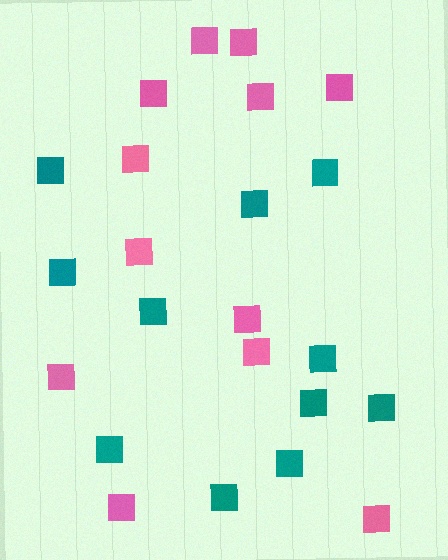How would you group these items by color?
There are 2 groups: one group of pink squares (12) and one group of teal squares (11).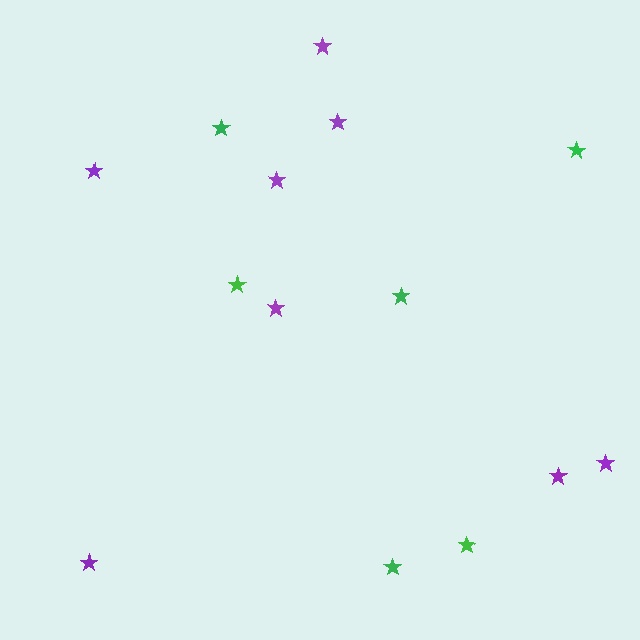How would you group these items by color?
There are 2 groups: one group of purple stars (8) and one group of green stars (6).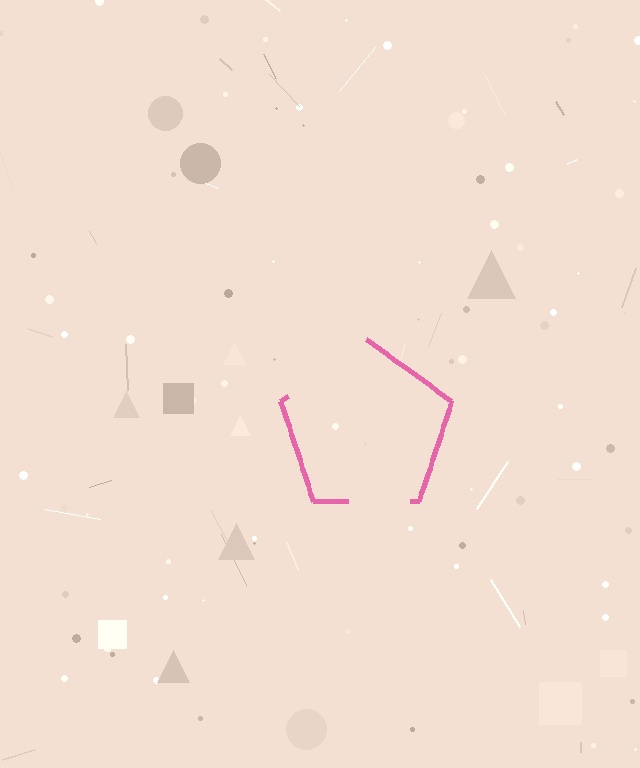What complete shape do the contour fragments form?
The contour fragments form a pentagon.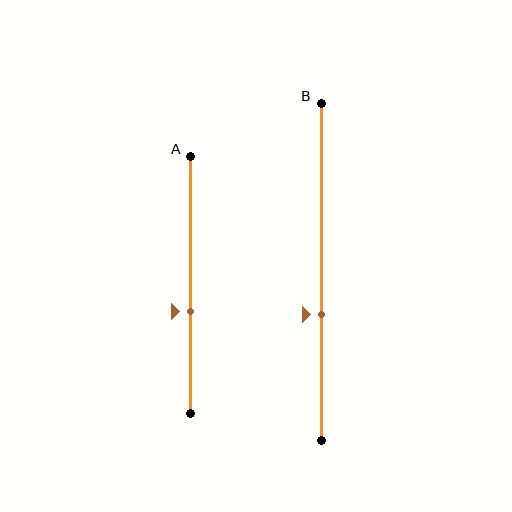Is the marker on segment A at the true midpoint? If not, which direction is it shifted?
No, the marker on segment A is shifted downward by about 10% of the segment length.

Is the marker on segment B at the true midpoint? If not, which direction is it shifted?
No, the marker on segment B is shifted downward by about 13% of the segment length.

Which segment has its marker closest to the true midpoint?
Segment A has its marker closest to the true midpoint.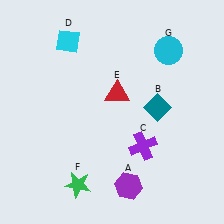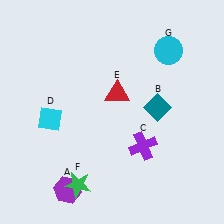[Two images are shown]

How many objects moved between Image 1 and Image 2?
2 objects moved between the two images.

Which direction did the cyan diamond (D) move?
The cyan diamond (D) moved down.